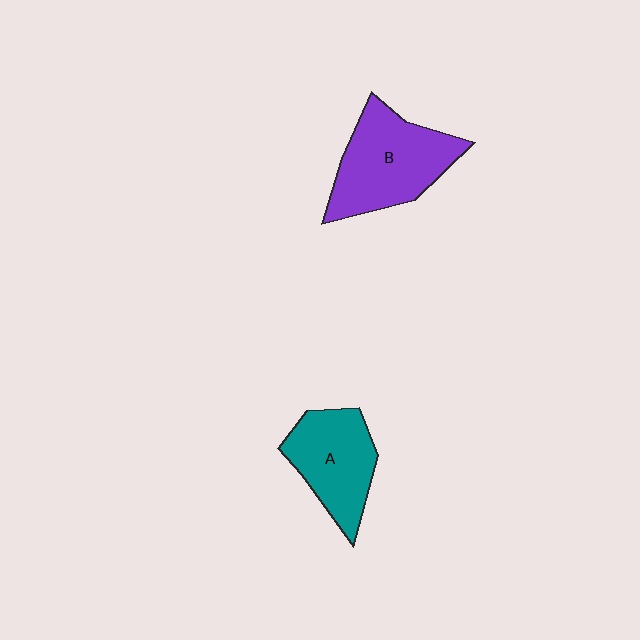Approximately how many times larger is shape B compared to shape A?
Approximately 1.3 times.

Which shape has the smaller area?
Shape A (teal).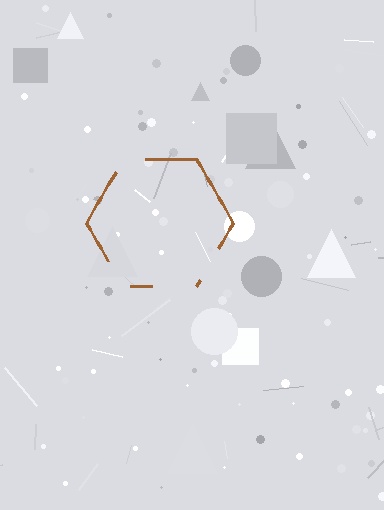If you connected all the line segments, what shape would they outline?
They would outline a hexagon.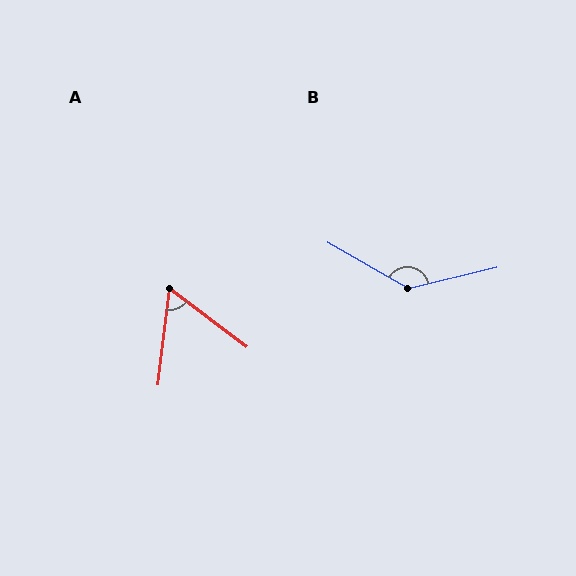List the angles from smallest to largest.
A (60°), B (137°).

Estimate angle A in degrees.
Approximately 60 degrees.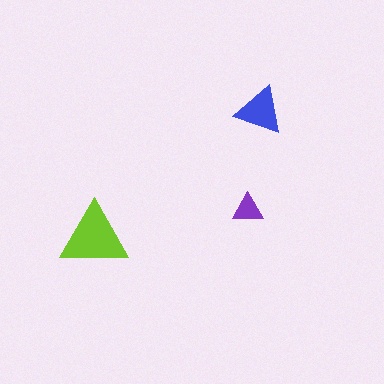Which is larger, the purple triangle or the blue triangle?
The blue one.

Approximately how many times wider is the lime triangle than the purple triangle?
About 2 times wider.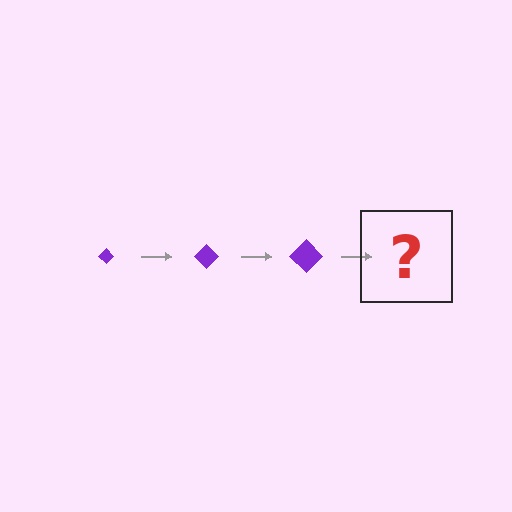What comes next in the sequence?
The next element should be a purple diamond, larger than the previous one.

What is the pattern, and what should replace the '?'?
The pattern is that the diamond gets progressively larger each step. The '?' should be a purple diamond, larger than the previous one.